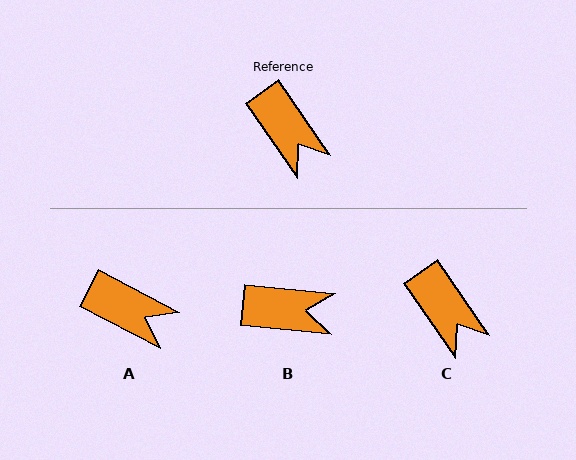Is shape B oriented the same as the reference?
No, it is off by about 50 degrees.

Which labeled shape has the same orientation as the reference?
C.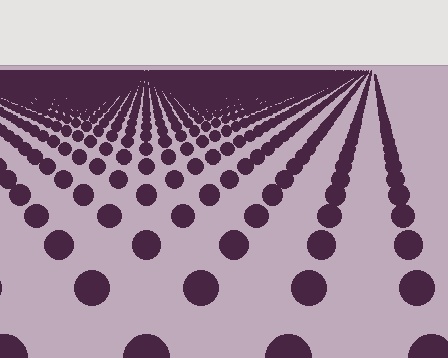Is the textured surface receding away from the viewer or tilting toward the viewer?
The surface is receding away from the viewer. Texture elements get smaller and denser toward the top.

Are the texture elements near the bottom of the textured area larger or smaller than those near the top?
Larger. Near the bottom, elements are closer to the viewer and appear at a bigger on-screen size.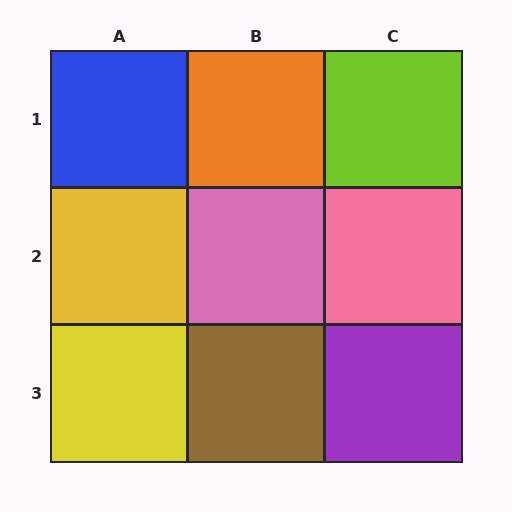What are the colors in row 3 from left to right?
Yellow, brown, purple.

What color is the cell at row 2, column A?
Yellow.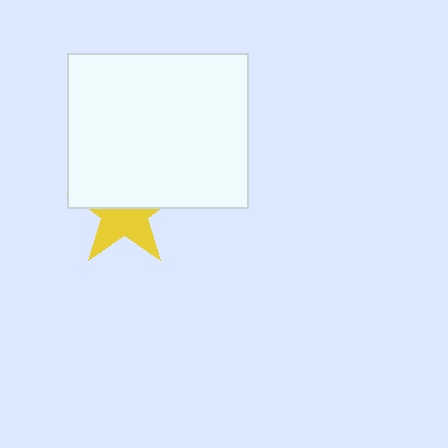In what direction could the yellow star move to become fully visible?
The yellow star could move down. That would shift it out from behind the white rectangle entirely.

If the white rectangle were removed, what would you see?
You would see the complete yellow star.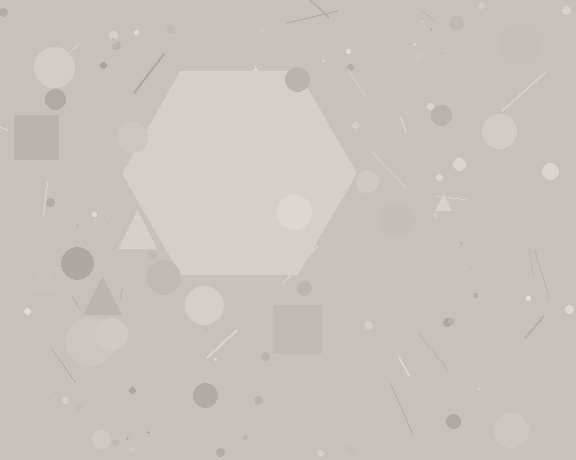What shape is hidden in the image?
A hexagon is hidden in the image.